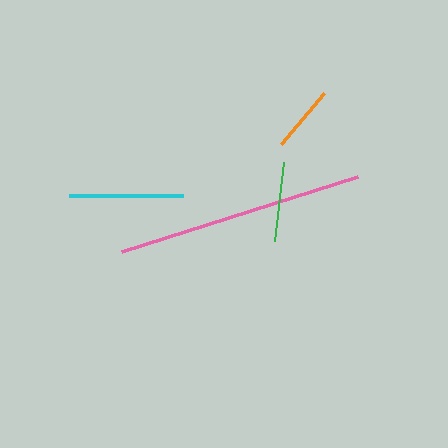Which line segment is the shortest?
The orange line is the shortest at approximately 66 pixels.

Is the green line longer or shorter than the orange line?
The green line is longer than the orange line.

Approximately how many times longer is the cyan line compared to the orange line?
The cyan line is approximately 1.7 times the length of the orange line.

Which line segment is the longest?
The pink line is the longest at approximately 248 pixels.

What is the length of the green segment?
The green segment is approximately 79 pixels long.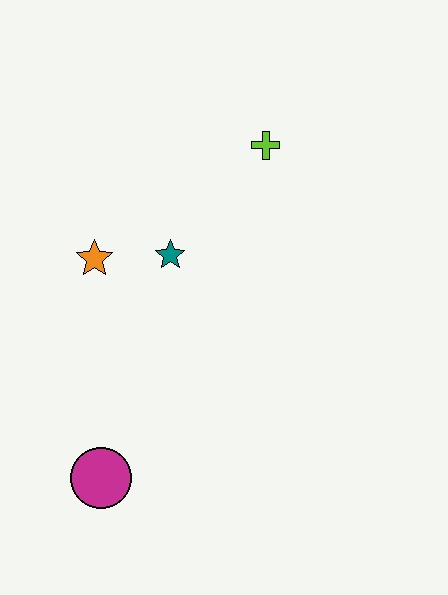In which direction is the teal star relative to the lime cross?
The teal star is below the lime cross.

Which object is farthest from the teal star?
The magenta circle is farthest from the teal star.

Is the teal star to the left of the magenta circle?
No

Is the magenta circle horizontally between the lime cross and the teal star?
No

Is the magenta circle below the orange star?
Yes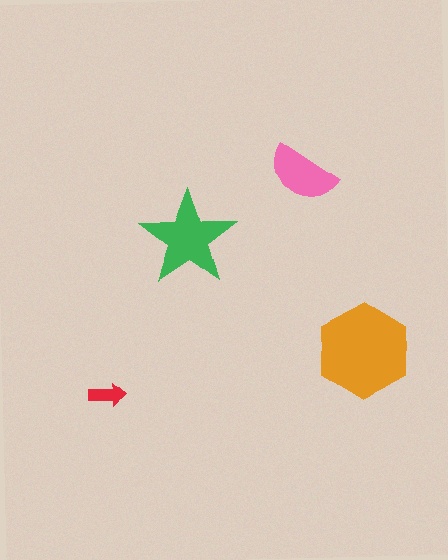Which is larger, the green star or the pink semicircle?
The green star.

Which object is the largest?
The orange hexagon.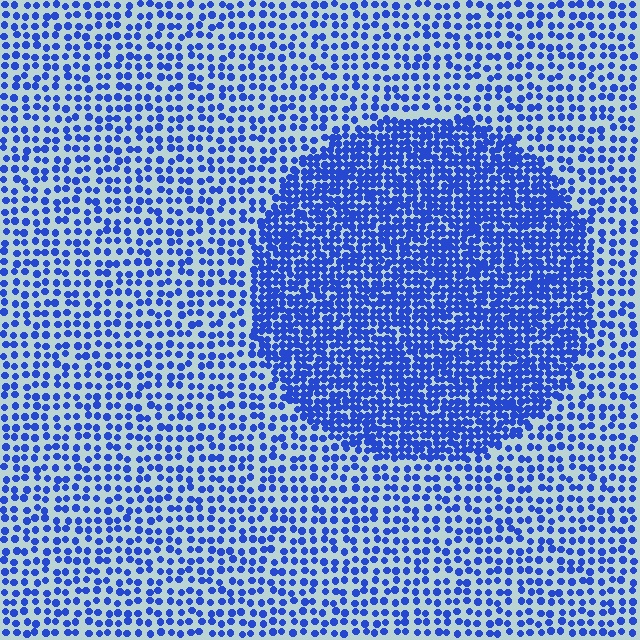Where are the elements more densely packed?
The elements are more densely packed inside the circle boundary.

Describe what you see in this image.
The image contains small blue elements arranged at two different densities. A circle-shaped region is visible where the elements are more densely packed than the surrounding area.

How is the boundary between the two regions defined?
The boundary is defined by a change in element density (approximately 2.2x ratio). All elements are the same color, size, and shape.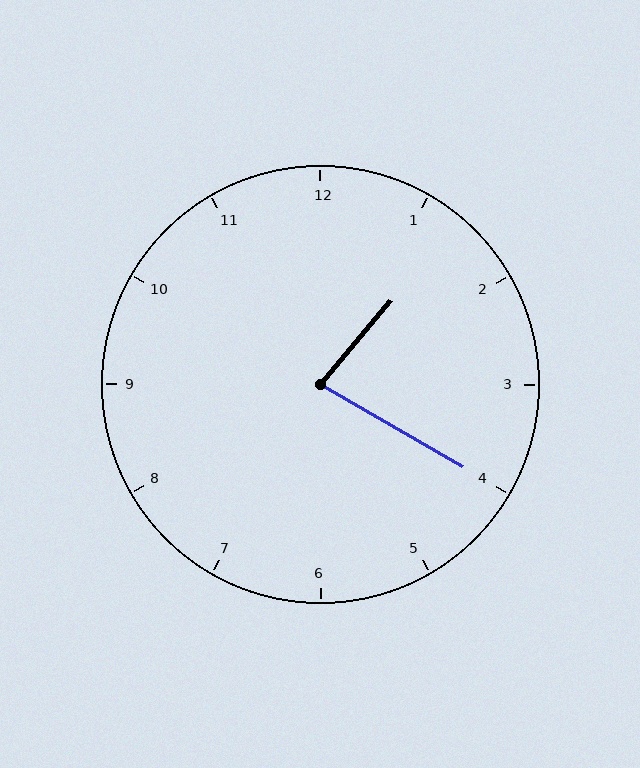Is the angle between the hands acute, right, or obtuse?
It is acute.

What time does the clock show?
1:20.